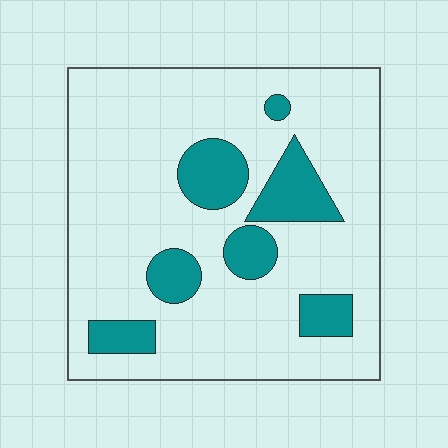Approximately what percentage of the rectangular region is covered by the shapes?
Approximately 20%.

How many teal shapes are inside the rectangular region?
7.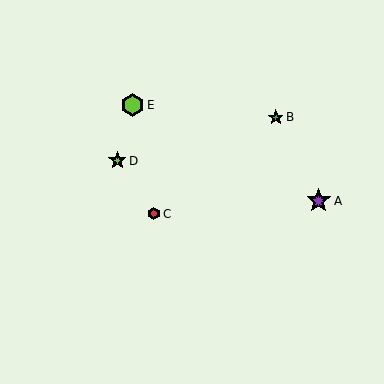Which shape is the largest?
The purple star (labeled A) is the largest.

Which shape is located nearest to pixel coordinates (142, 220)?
The red hexagon (labeled C) at (154, 214) is nearest to that location.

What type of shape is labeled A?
Shape A is a purple star.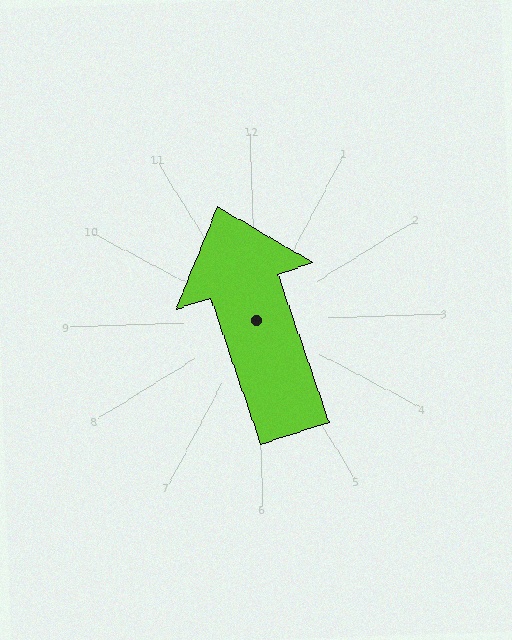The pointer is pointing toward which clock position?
Roughly 11 o'clock.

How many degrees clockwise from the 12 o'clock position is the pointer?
Approximately 343 degrees.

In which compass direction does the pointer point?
North.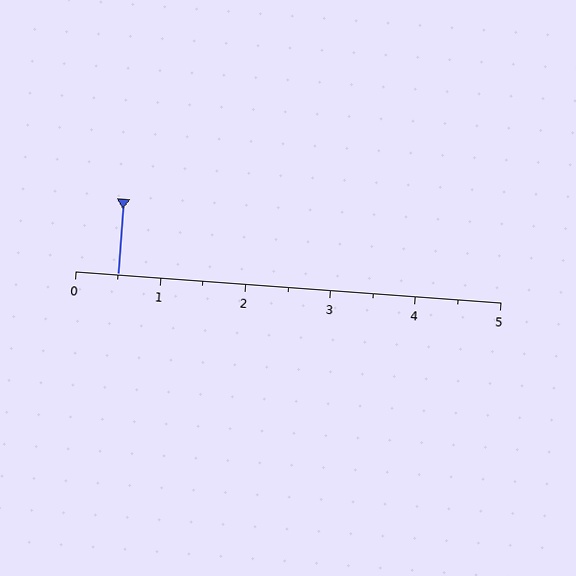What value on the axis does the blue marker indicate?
The marker indicates approximately 0.5.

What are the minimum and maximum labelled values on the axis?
The axis runs from 0 to 5.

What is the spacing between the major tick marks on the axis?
The major ticks are spaced 1 apart.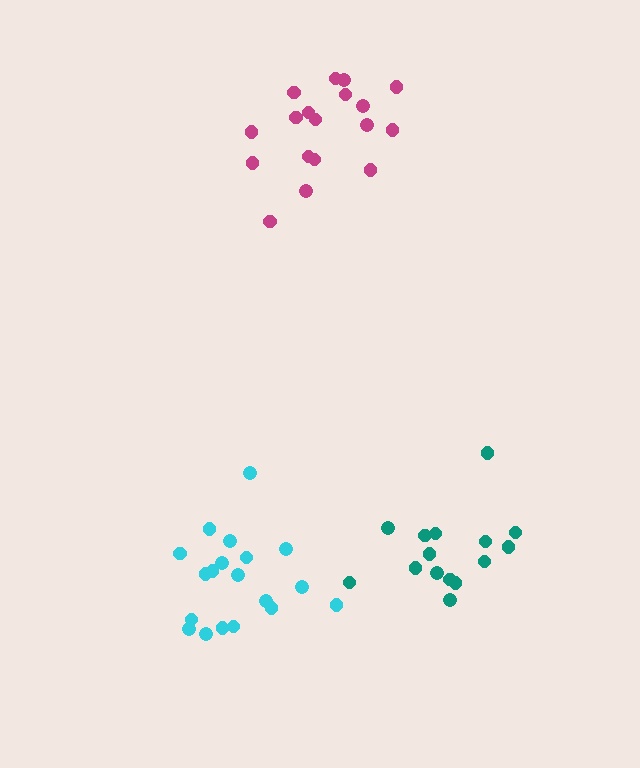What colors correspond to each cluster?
The clusters are colored: cyan, teal, magenta.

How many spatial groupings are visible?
There are 3 spatial groupings.